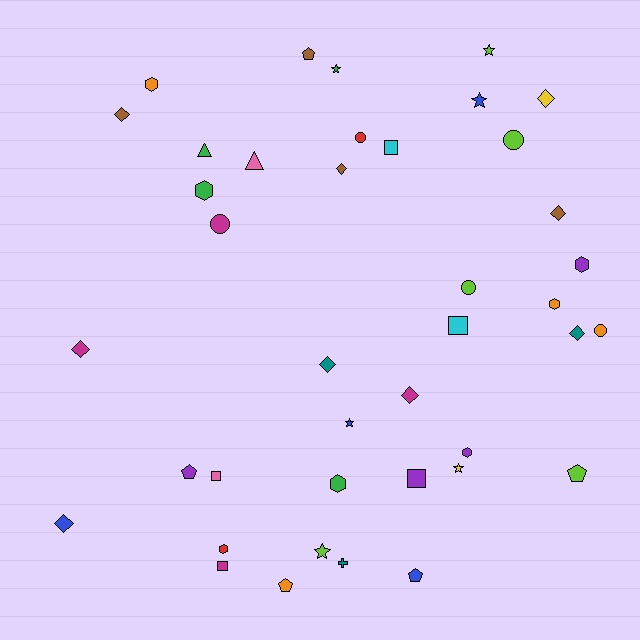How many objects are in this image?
There are 40 objects.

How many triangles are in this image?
There are 2 triangles.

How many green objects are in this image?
There are 4 green objects.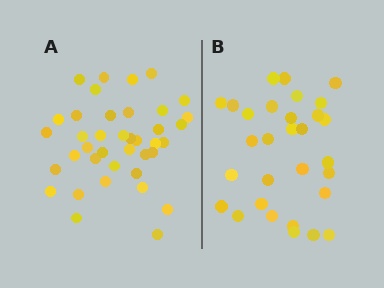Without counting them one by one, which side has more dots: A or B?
Region A (the left region) has more dots.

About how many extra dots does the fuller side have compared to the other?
Region A has roughly 8 or so more dots than region B.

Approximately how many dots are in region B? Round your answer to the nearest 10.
About 30 dots.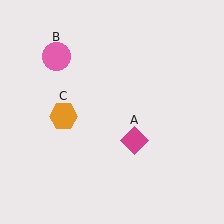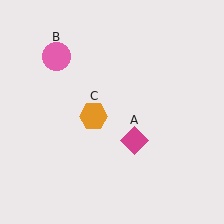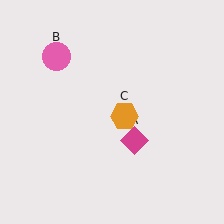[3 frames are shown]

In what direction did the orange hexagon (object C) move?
The orange hexagon (object C) moved right.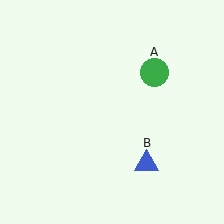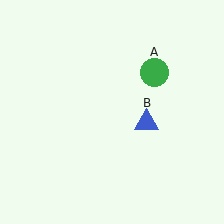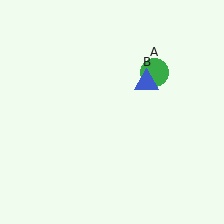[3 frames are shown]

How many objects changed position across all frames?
1 object changed position: blue triangle (object B).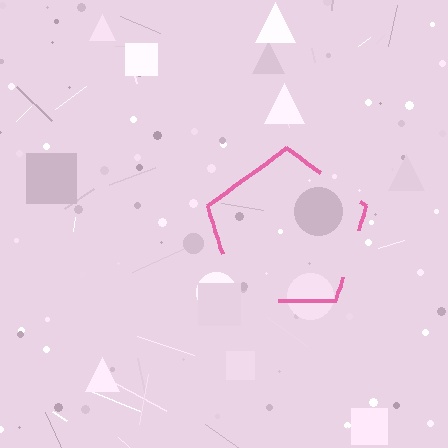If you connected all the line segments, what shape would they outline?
They would outline a pentagon.